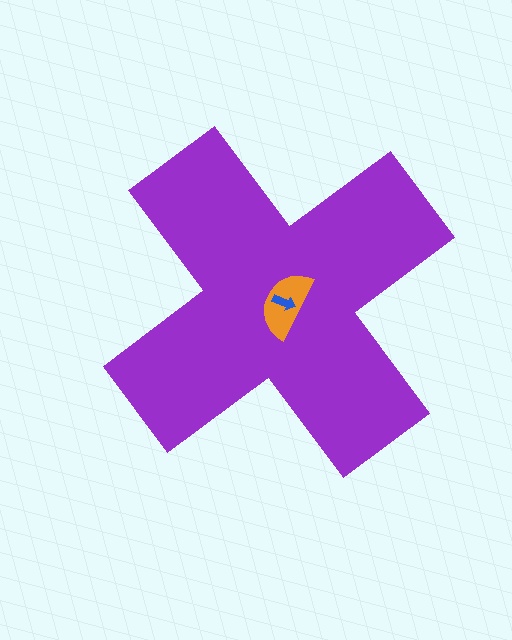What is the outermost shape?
The purple cross.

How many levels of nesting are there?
3.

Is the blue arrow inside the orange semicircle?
Yes.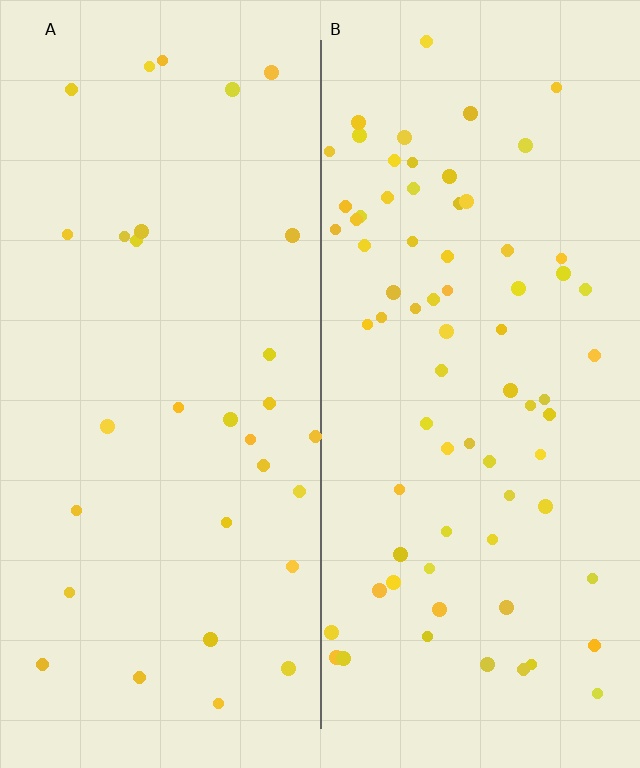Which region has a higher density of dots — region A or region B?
B (the right).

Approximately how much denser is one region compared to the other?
Approximately 2.4× — region B over region A.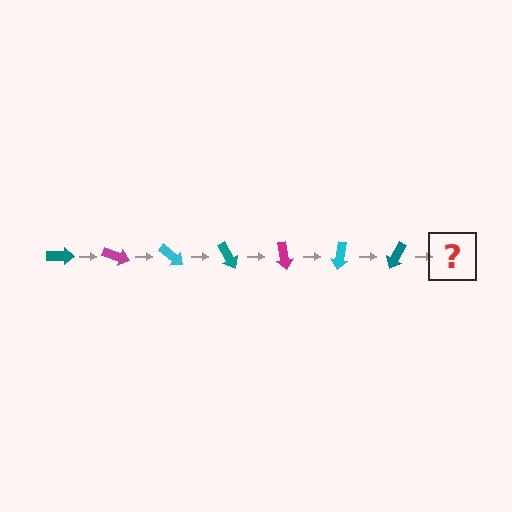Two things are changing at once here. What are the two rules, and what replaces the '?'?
The two rules are that it rotates 20 degrees each step and the color cycles through teal, magenta, and cyan. The '?' should be a magenta arrow, rotated 140 degrees from the start.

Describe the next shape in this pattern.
It should be a magenta arrow, rotated 140 degrees from the start.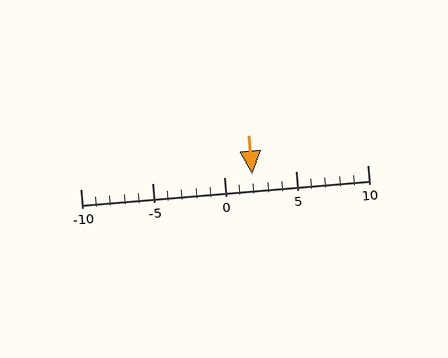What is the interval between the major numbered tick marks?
The major tick marks are spaced 5 units apart.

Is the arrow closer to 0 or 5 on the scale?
The arrow is closer to 0.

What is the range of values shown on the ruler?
The ruler shows values from -10 to 10.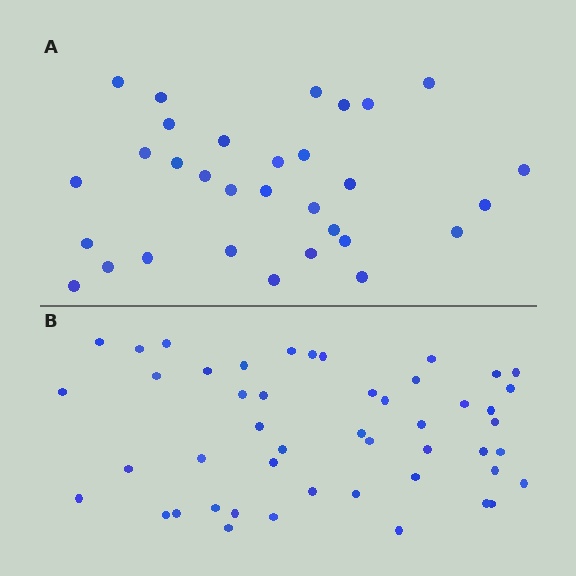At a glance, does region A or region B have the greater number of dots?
Region B (the bottom region) has more dots.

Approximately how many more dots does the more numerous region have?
Region B has approximately 15 more dots than region A.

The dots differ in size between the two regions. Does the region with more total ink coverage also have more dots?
No. Region A has more total ink coverage because its dots are larger, but region B actually contains more individual dots. Total area can be misleading — the number of items is what matters here.